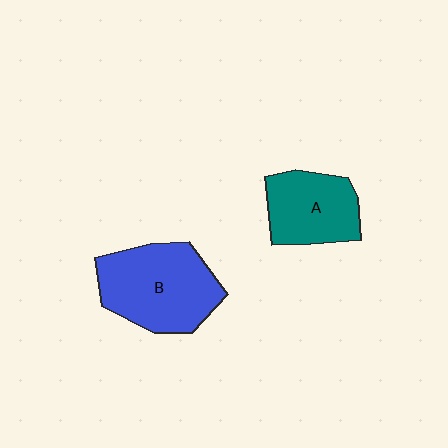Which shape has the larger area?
Shape B (blue).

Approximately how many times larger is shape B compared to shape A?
Approximately 1.4 times.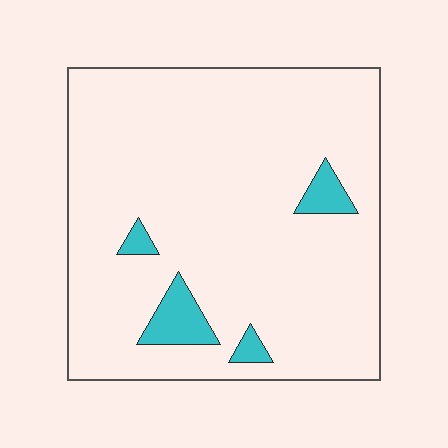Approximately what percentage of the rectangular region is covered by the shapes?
Approximately 5%.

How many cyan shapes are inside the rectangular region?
4.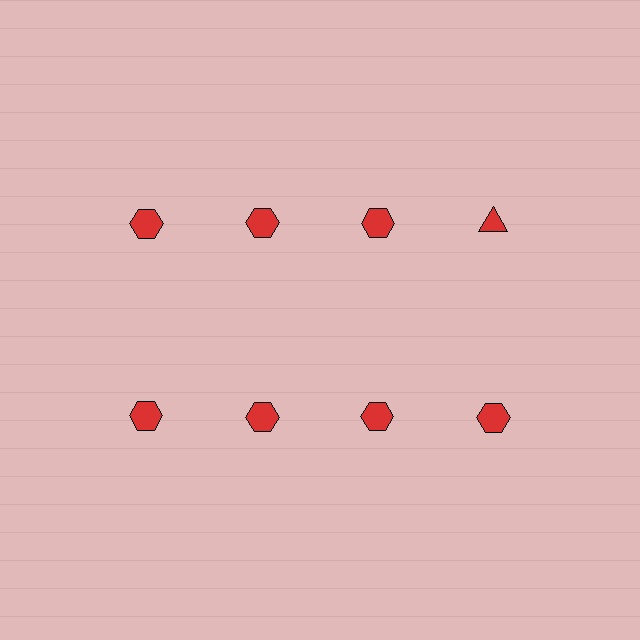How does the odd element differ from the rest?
It has a different shape: triangle instead of hexagon.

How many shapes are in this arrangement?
There are 8 shapes arranged in a grid pattern.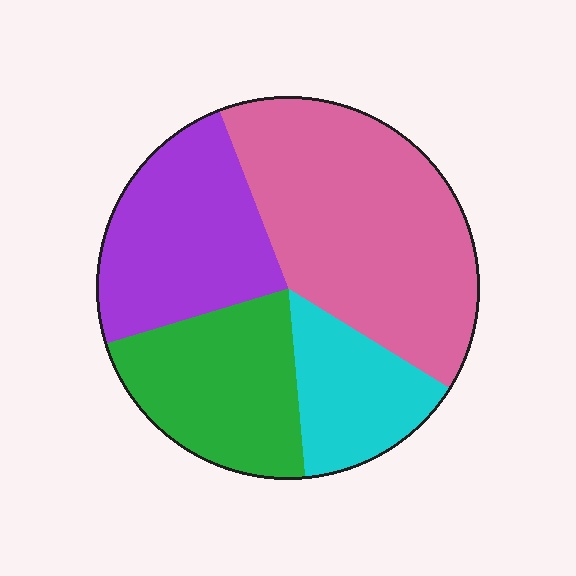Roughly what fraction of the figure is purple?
Purple covers 24% of the figure.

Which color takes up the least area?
Cyan, at roughly 15%.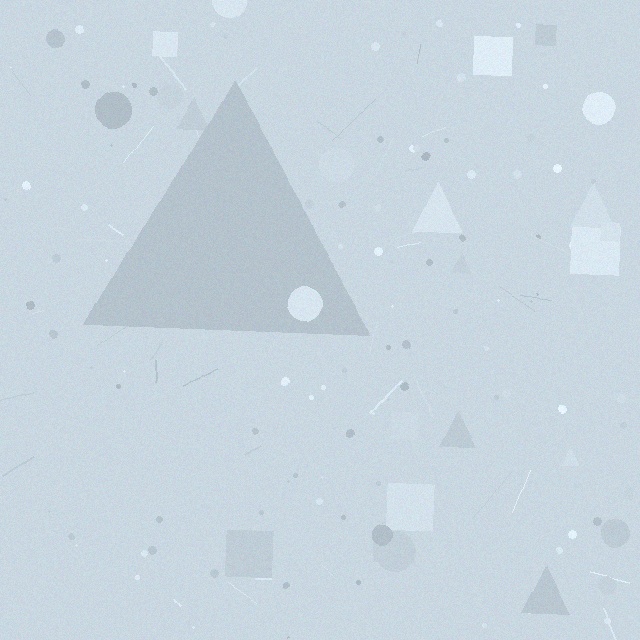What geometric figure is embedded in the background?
A triangle is embedded in the background.